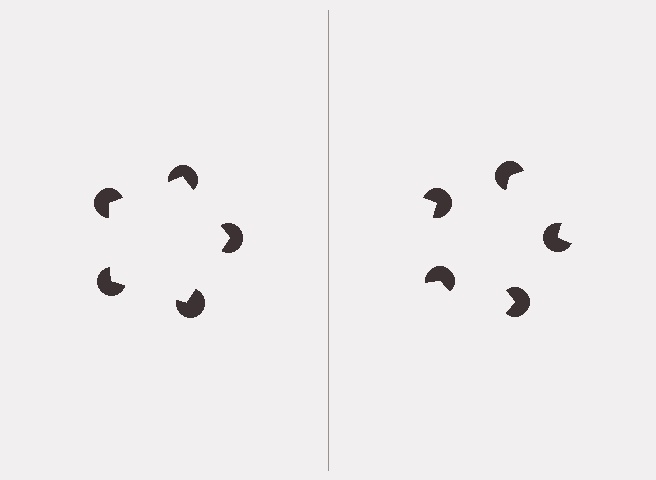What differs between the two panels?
The pac-man discs are positioned identically on both sides; only the wedge orientations differ. On the left they align to a pentagon; on the right they are misaligned.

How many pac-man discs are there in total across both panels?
10 — 5 on each side.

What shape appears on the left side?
An illusory pentagon.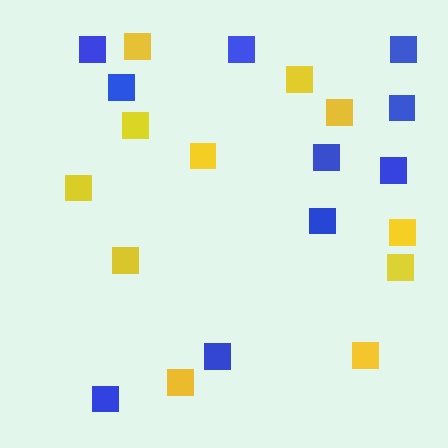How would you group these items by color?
There are 2 groups: one group of blue squares (10) and one group of yellow squares (11).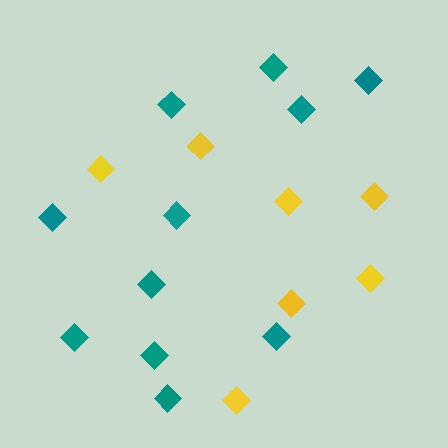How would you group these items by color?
There are 2 groups: one group of yellow diamonds (7) and one group of teal diamonds (11).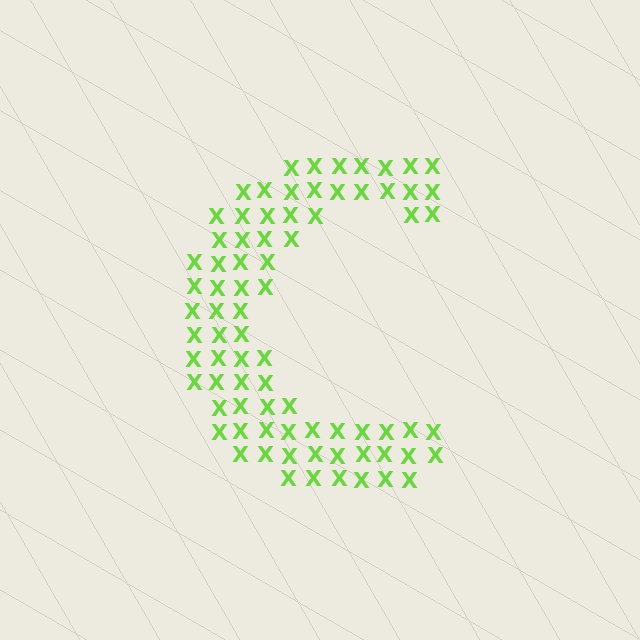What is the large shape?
The large shape is the letter C.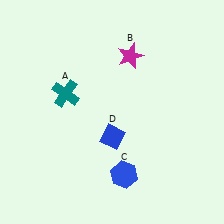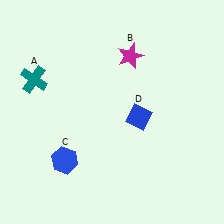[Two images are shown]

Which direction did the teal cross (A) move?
The teal cross (A) moved left.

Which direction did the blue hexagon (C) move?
The blue hexagon (C) moved left.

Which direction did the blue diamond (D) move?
The blue diamond (D) moved right.